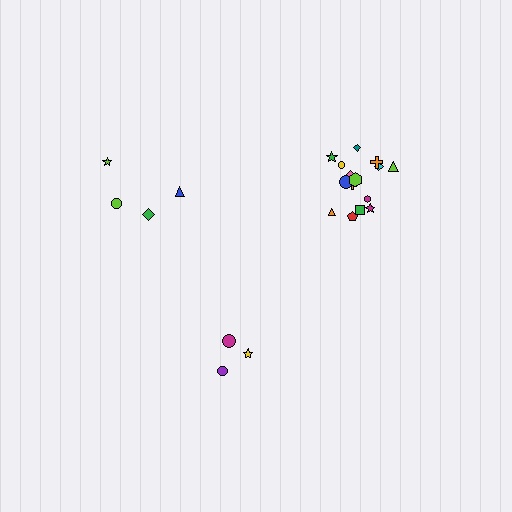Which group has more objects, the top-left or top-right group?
The top-right group.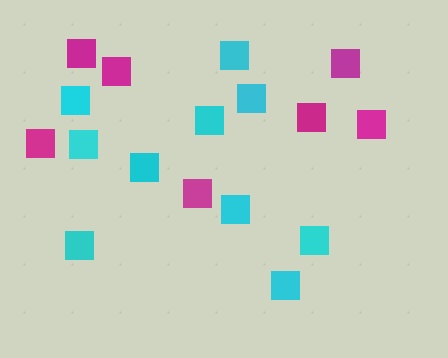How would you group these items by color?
There are 2 groups: one group of cyan squares (10) and one group of magenta squares (7).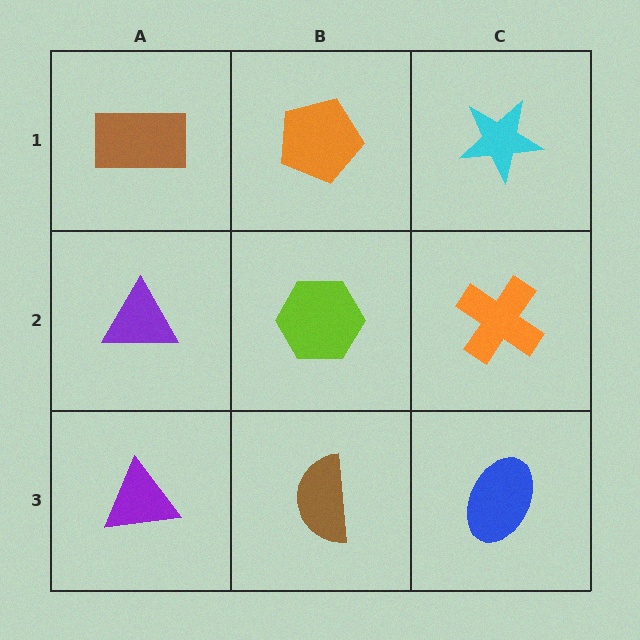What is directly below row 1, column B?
A lime hexagon.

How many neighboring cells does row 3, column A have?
2.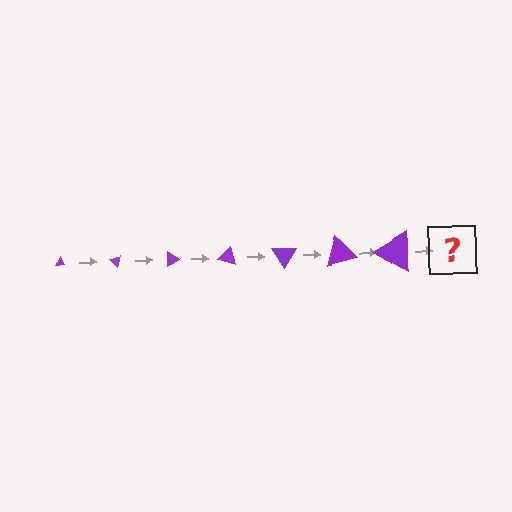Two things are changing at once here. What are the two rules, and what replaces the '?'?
The two rules are that the triangle grows larger each step and it rotates 45 degrees each step. The '?' should be a triangle, larger than the previous one and rotated 315 degrees from the start.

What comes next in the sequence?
The next element should be a triangle, larger than the previous one and rotated 315 degrees from the start.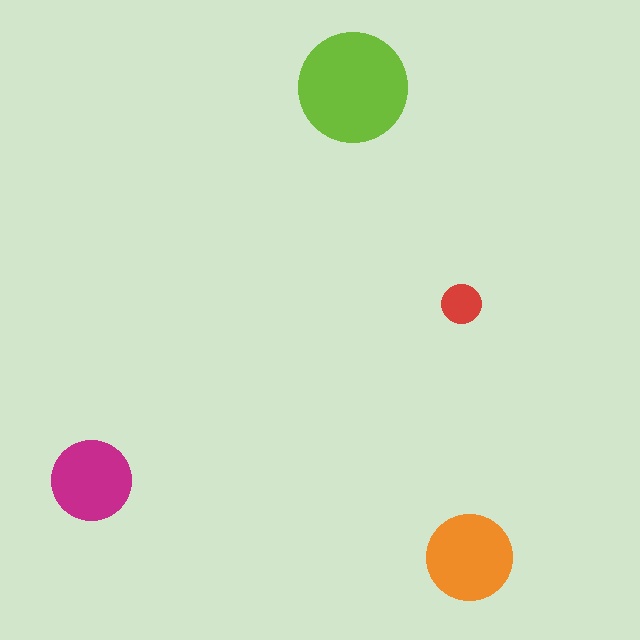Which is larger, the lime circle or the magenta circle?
The lime one.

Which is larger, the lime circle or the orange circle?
The lime one.